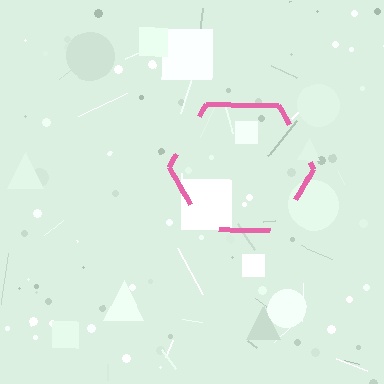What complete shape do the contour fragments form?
The contour fragments form a hexagon.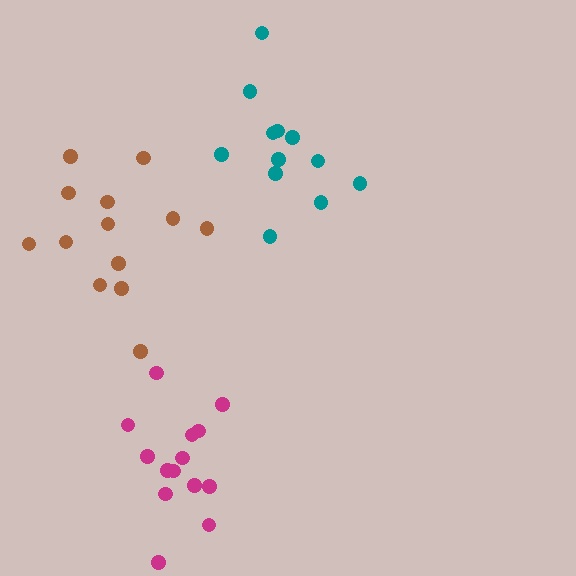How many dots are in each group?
Group 1: 12 dots, Group 2: 13 dots, Group 3: 14 dots (39 total).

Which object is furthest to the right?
The teal cluster is rightmost.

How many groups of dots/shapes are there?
There are 3 groups.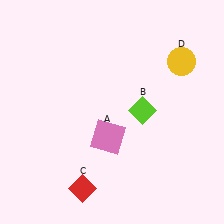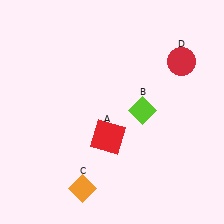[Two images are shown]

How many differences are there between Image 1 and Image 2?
There are 3 differences between the two images.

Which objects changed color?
A changed from pink to red. C changed from red to orange. D changed from yellow to red.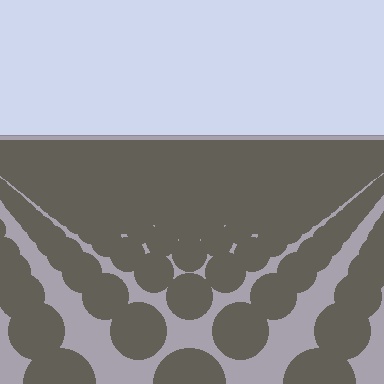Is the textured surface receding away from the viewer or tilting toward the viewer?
The surface is receding away from the viewer. Texture elements get smaller and denser toward the top.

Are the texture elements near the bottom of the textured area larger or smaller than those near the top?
Larger. Near the bottom, elements are closer to the viewer and appear at a bigger on-screen size.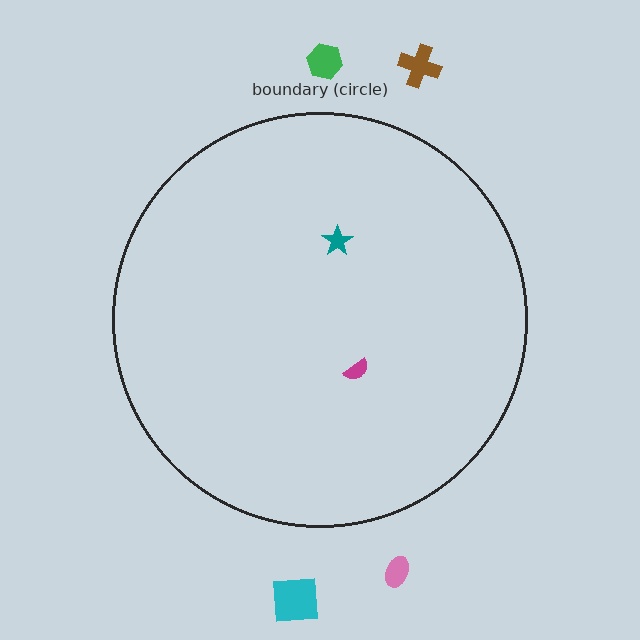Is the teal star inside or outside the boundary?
Inside.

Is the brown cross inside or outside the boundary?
Outside.